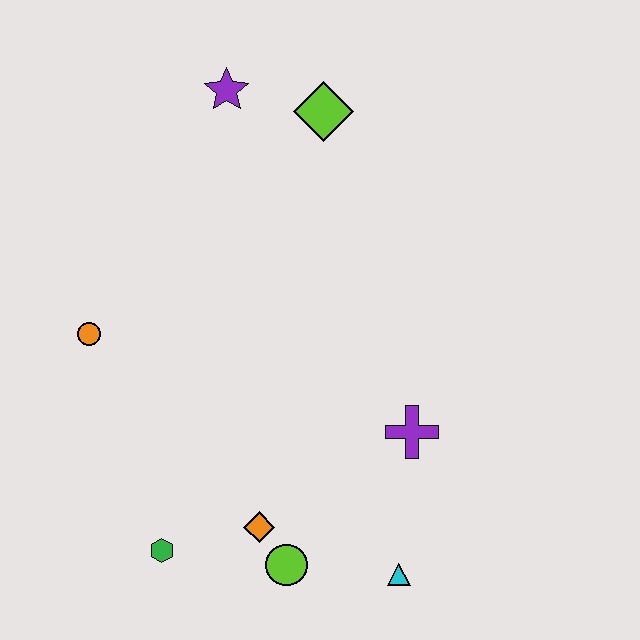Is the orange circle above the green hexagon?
Yes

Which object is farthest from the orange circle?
The cyan triangle is farthest from the orange circle.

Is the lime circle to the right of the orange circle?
Yes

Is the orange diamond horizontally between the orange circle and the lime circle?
Yes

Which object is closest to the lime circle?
The orange diamond is closest to the lime circle.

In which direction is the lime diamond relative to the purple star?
The lime diamond is to the right of the purple star.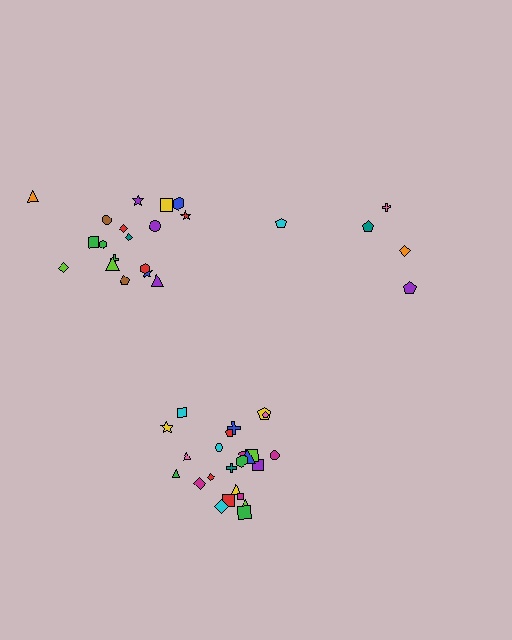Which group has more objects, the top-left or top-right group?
The top-left group.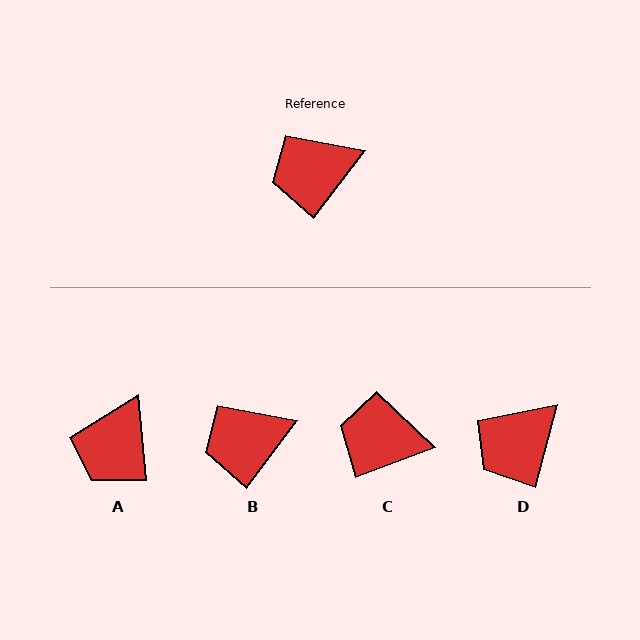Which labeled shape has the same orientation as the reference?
B.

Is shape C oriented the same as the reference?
No, it is off by about 32 degrees.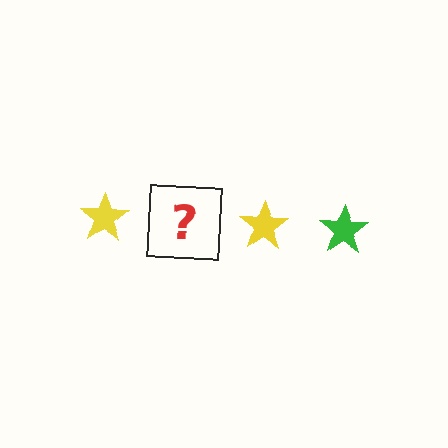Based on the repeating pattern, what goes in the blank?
The blank should be a green star.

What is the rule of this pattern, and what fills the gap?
The rule is that the pattern cycles through yellow, green stars. The gap should be filled with a green star.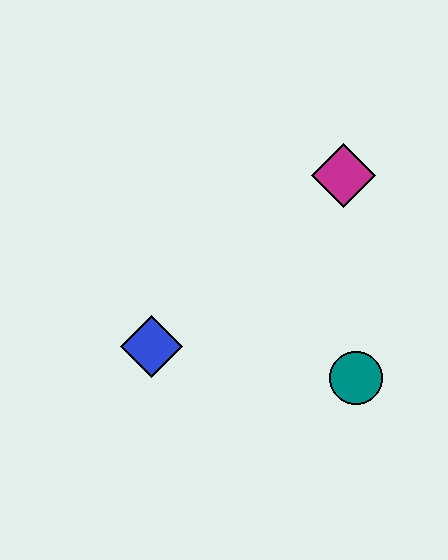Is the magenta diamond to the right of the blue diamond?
Yes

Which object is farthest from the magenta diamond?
The blue diamond is farthest from the magenta diamond.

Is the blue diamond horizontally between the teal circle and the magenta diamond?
No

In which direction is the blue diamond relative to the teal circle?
The blue diamond is to the left of the teal circle.